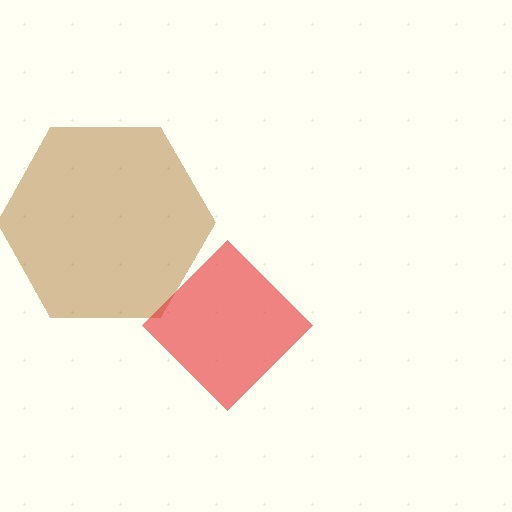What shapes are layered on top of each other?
The layered shapes are: a brown hexagon, a red diamond.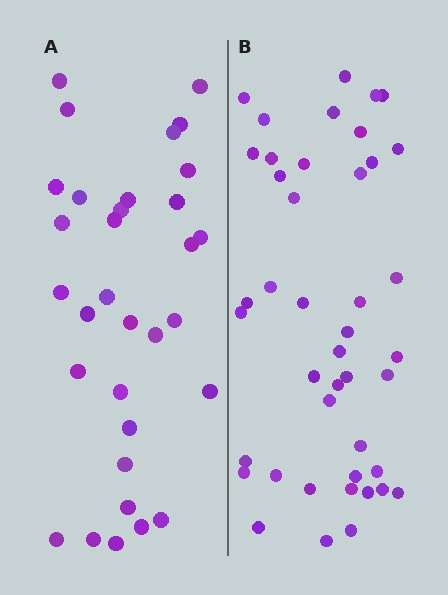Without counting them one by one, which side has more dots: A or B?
Region B (the right region) has more dots.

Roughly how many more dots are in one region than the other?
Region B has roughly 12 or so more dots than region A.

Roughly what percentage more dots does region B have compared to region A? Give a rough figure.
About 35% more.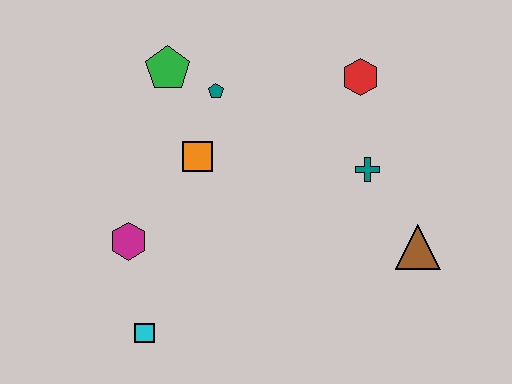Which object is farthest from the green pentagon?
The brown triangle is farthest from the green pentagon.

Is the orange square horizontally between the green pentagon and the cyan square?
No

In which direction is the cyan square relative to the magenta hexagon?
The cyan square is below the magenta hexagon.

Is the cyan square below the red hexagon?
Yes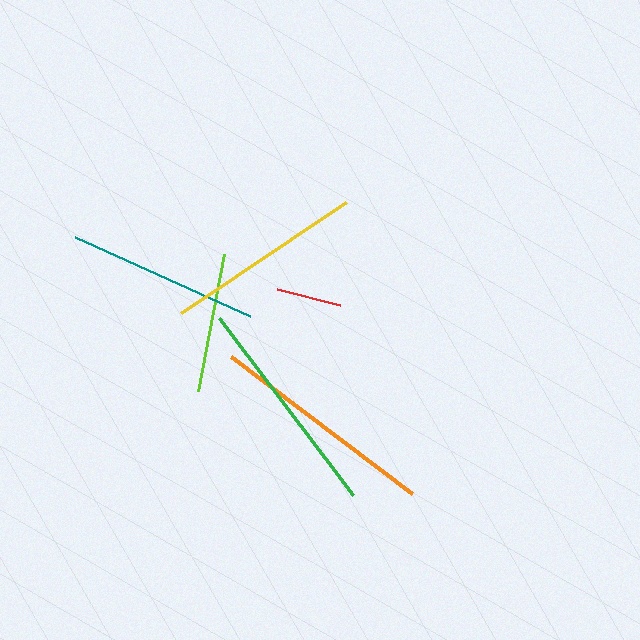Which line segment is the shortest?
The red line is the shortest at approximately 65 pixels.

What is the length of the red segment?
The red segment is approximately 65 pixels long.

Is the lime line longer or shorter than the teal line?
The teal line is longer than the lime line.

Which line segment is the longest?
The orange line is the longest at approximately 228 pixels.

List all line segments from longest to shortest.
From longest to shortest: orange, green, yellow, teal, lime, red.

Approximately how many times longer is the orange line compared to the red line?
The orange line is approximately 3.5 times the length of the red line.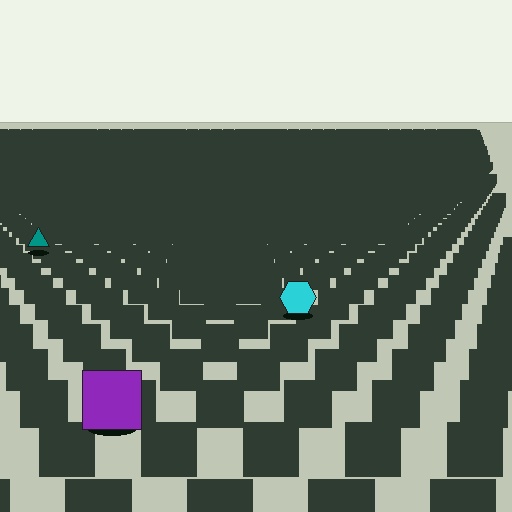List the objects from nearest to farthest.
From nearest to farthest: the purple square, the cyan hexagon, the teal triangle.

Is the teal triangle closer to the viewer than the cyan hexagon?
No. The cyan hexagon is closer — you can tell from the texture gradient: the ground texture is coarser near it.